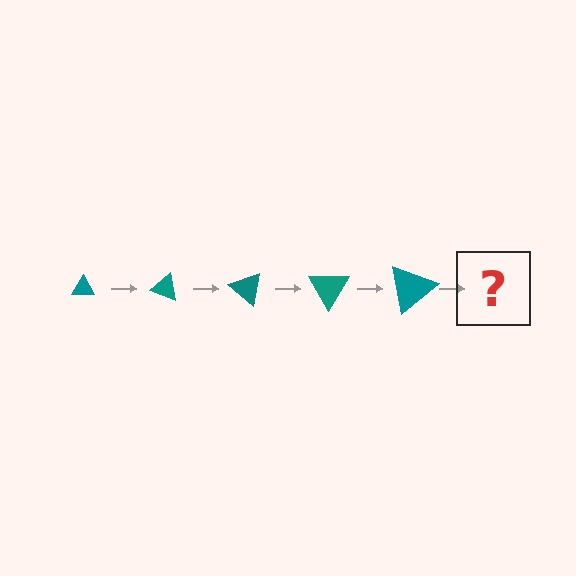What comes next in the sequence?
The next element should be a triangle, larger than the previous one and rotated 100 degrees from the start.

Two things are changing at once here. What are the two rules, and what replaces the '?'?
The two rules are that the triangle grows larger each step and it rotates 20 degrees each step. The '?' should be a triangle, larger than the previous one and rotated 100 degrees from the start.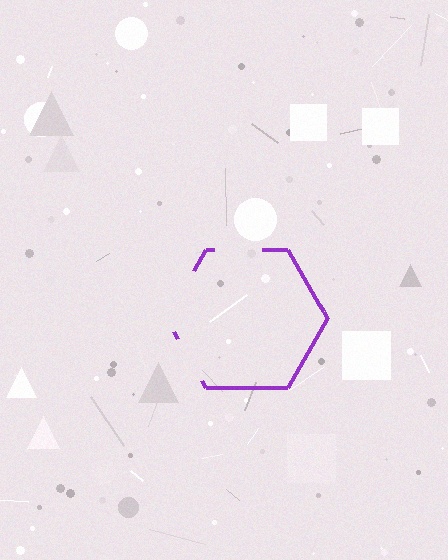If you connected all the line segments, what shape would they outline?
They would outline a hexagon.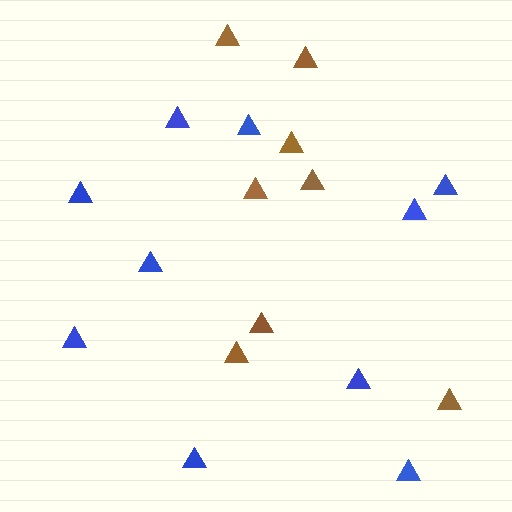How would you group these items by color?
There are 2 groups: one group of blue triangles (10) and one group of brown triangles (8).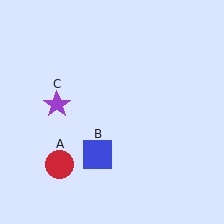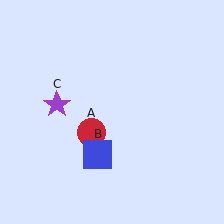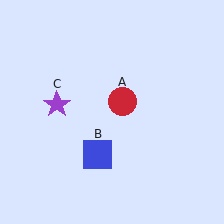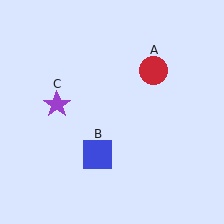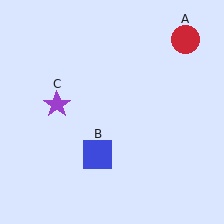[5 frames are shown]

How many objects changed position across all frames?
1 object changed position: red circle (object A).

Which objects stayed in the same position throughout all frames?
Blue square (object B) and purple star (object C) remained stationary.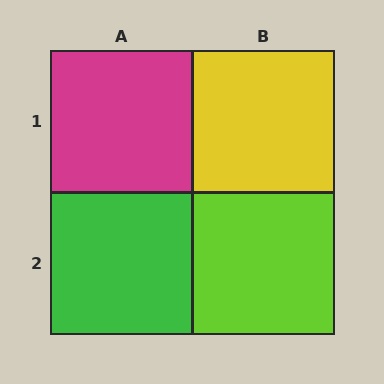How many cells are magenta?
1 cell is magenta.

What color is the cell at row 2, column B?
Lime.